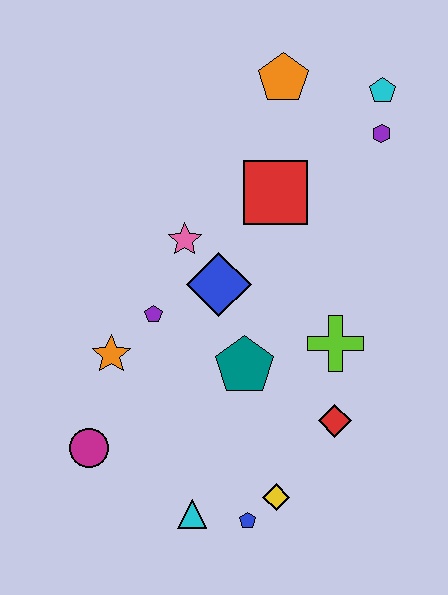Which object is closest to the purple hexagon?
The cyan pentagon is closest to the purple hexagon.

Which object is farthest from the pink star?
The blue pentagon is farthest from the pink star.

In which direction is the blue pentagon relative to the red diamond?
The blue pentagon is below the red diamond.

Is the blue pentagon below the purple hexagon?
Yes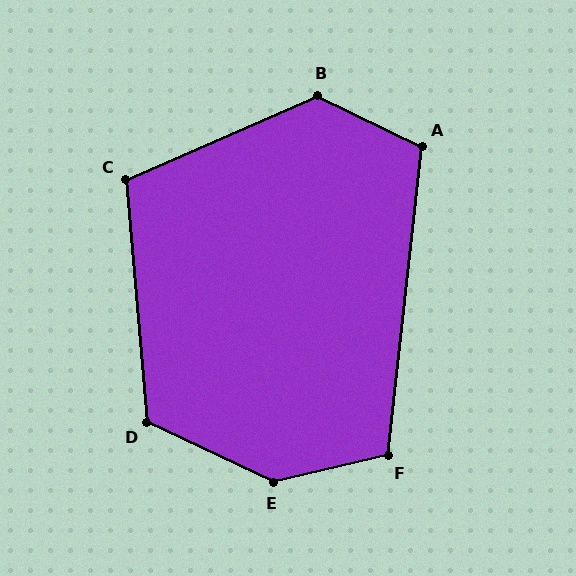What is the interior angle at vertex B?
Approximately 130 degrees (obtuse).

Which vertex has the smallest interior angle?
C, at approximately 109 degrees.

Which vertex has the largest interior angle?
E, at approximately 141 degrees.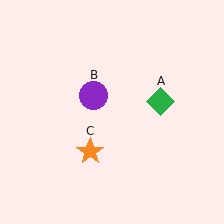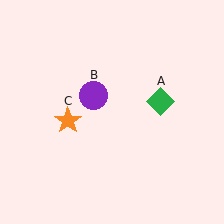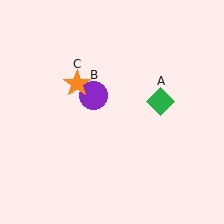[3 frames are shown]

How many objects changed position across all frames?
1 object changed position: orange star (object C).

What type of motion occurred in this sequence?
The orange star (object C) rotated clockwise around the center of the scene.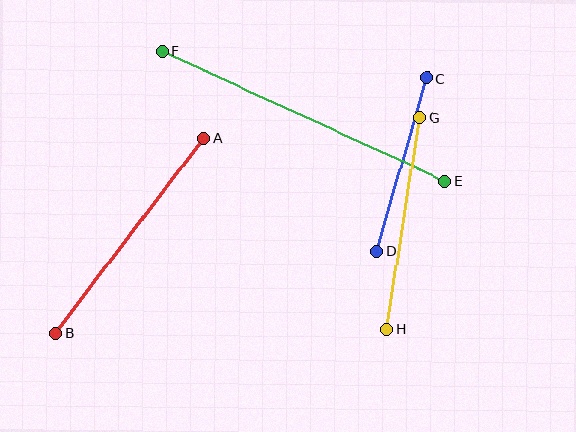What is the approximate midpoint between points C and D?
The midpoint is at approximately (402, 165) pixels.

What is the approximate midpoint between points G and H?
The midpoint is at approximately (403, 223) pixels.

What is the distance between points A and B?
The distance is approximately 244 pixels.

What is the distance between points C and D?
The distance is approximately 180 pixels.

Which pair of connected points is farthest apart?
Points E and F are farthest apart.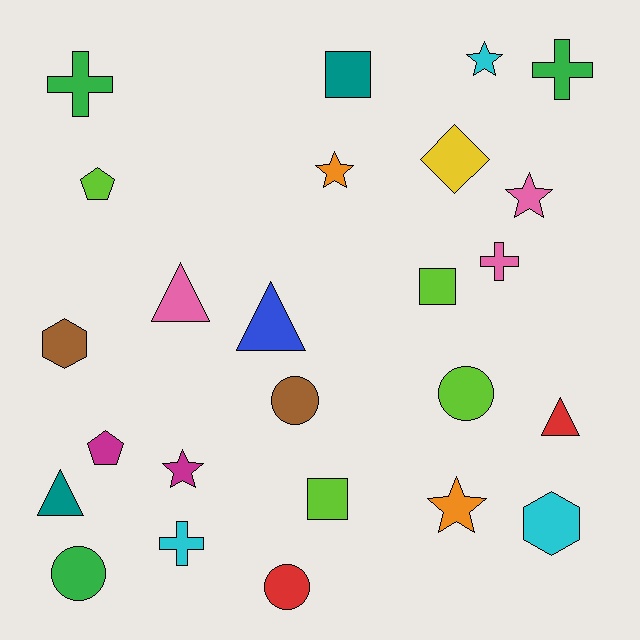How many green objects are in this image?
There are 3 green objects.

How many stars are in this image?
There are 5 stars.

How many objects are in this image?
There are 25 objects.